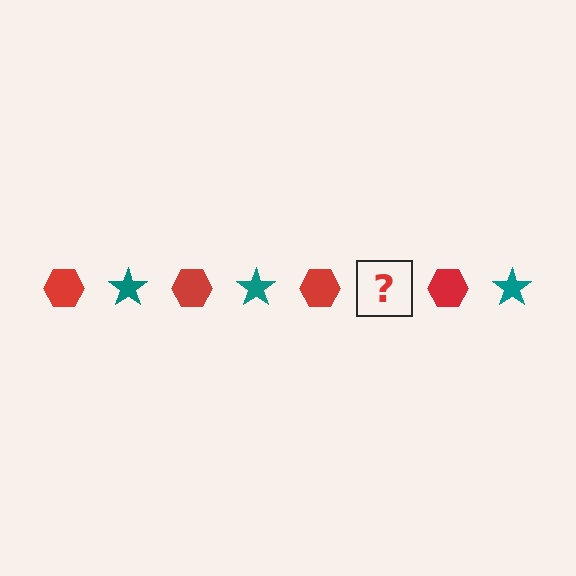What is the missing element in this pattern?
The missing element is a teal star.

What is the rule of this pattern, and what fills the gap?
The rule is that the pattern alternates between red hexagon and teal star. The gap should be filled with a teal star.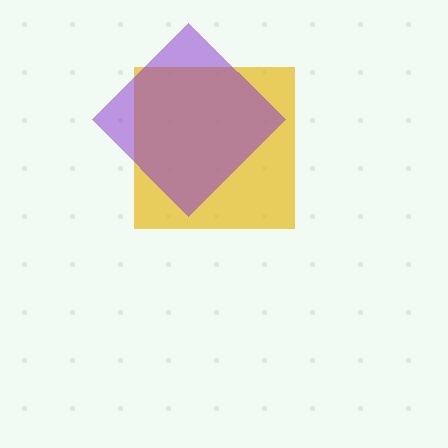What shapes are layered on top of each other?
The layered shapes are: a yellow square, a purple diamond.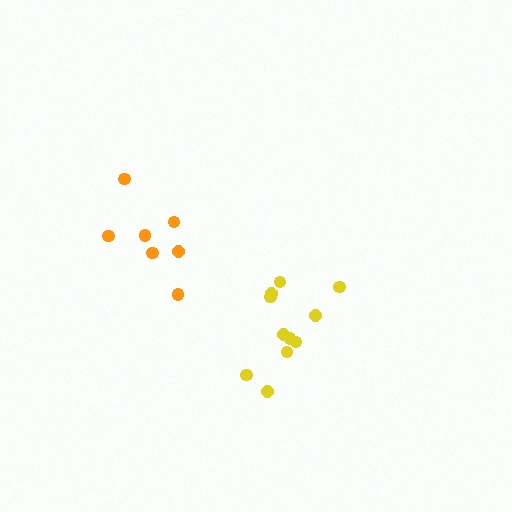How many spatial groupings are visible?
There are 2 spatial groupings.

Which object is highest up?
The orange cluster is topmost.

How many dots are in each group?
Group 1: 7 dots, Group 2: 11 dots (18 total).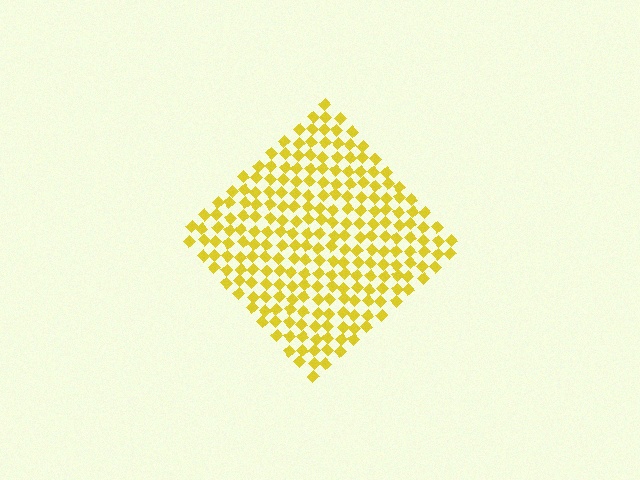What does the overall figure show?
The overall figure shows a diamond.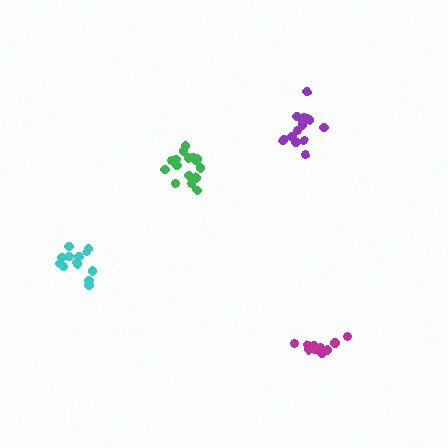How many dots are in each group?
Group 1: 14 dots, Group 2: 13 dots, Group 3: 17 dots, Group 4: 11 dots (55 total).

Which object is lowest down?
The magenta cluster is bottommost.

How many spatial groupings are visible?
There are 4 spatial groupings.